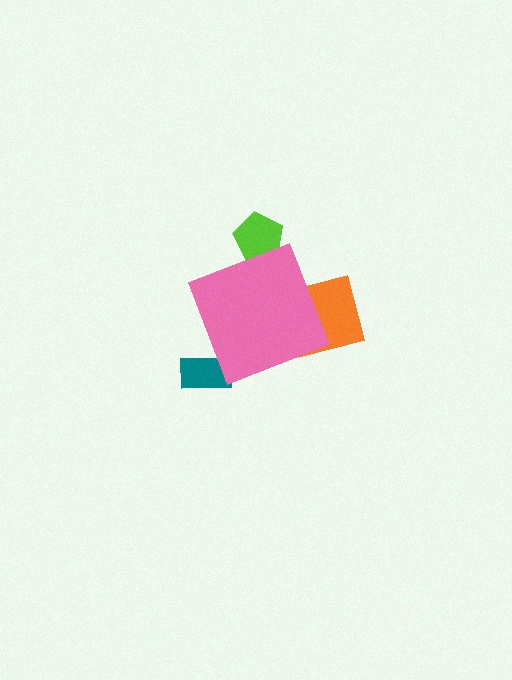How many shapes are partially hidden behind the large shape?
3 shapes are partially hidden.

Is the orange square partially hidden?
Yes, the orange square is partially hidden behind the pink diamond.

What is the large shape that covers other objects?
A pink diamond.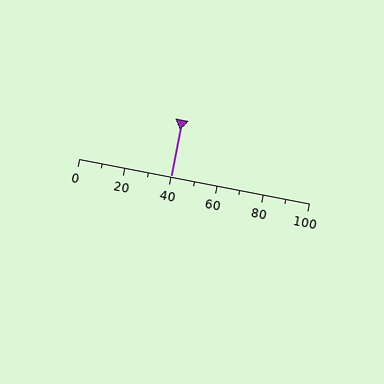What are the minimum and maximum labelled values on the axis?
The axis runs from 0 to 100.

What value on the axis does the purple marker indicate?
The marker indicates approximately 40.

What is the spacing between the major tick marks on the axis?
The major ticks are spaced 20 apart.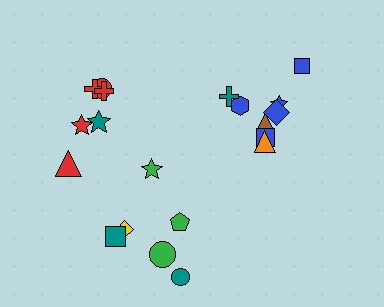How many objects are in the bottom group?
There are 6 objects.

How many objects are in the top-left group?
There are 6 objects.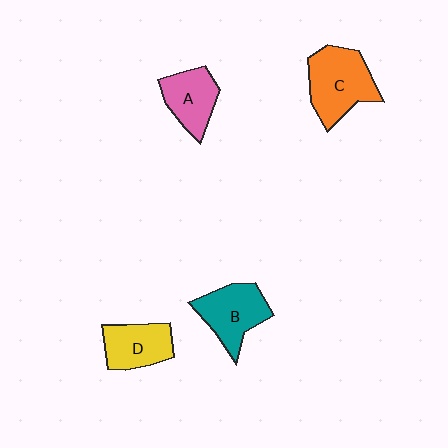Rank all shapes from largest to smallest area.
From largest to smallest: C (orange), B (teal), D (yellow), A (pink).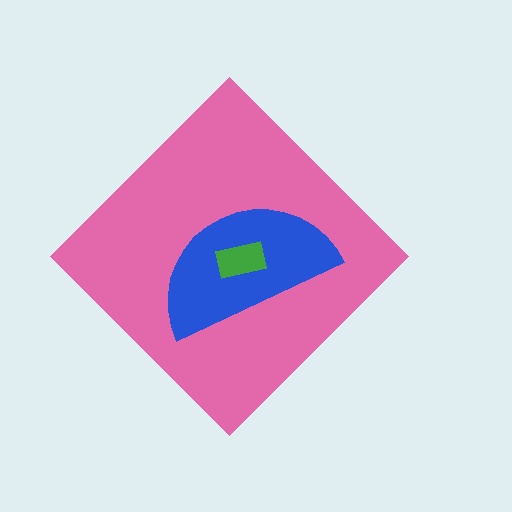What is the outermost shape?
The pink diamond.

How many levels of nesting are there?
3.